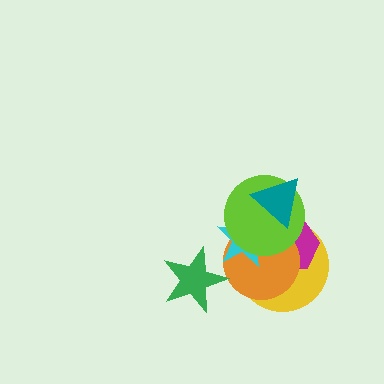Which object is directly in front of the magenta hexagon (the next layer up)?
The orange circle is directly in front of the magenta hexagon.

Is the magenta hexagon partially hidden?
Yes, it is partially covered by another shape.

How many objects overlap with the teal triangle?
4 objects overlap with the teal triangle.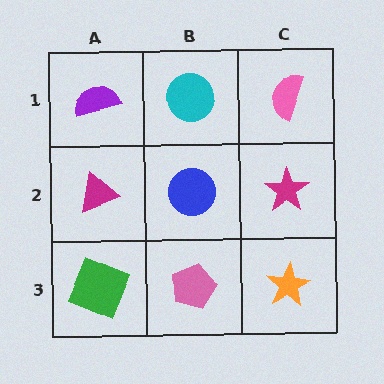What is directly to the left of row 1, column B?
A purple semicircle.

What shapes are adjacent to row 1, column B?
A blue circle (row 2, column B), a purple semicircle (row 1, column A), a pink semicircle (row 1, column C).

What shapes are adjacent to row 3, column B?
A blue circle (row 2, column B), a green square (row 3, column A), an orange star (row 3, column C).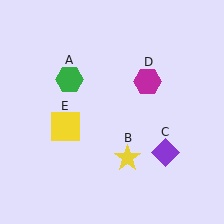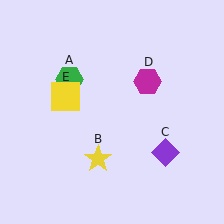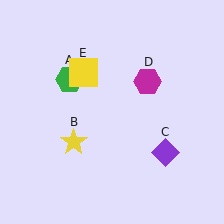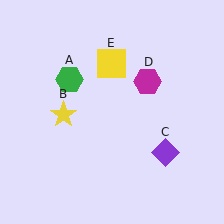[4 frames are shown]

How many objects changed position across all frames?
2 objects changed position: yellow star (object B), yellow square (object E).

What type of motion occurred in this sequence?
The yellow star (object B), yellow square (object E) rotated clockwise around the center of the scene.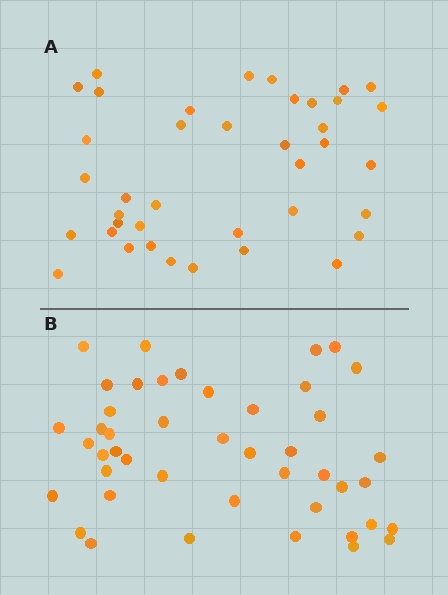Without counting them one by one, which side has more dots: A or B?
Region B (the bottom region) has more dots.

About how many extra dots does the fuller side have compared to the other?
Region B has about 6 more dots than region A.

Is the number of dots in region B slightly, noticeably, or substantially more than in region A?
Region B has only slightly more — the two regions are fairly close. The ratio is roughly 1.2 to 1.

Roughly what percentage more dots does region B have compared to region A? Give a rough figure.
About 15% more.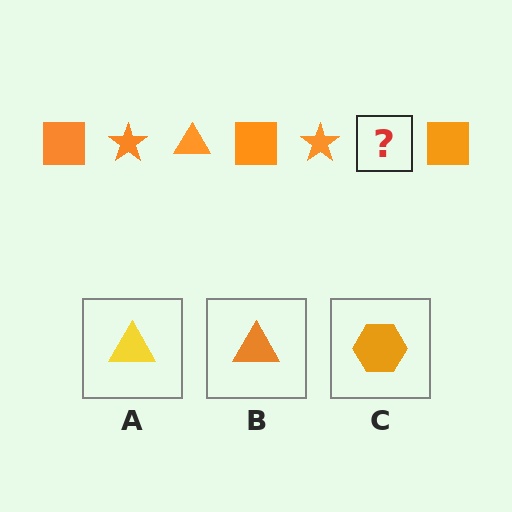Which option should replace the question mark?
Option B.